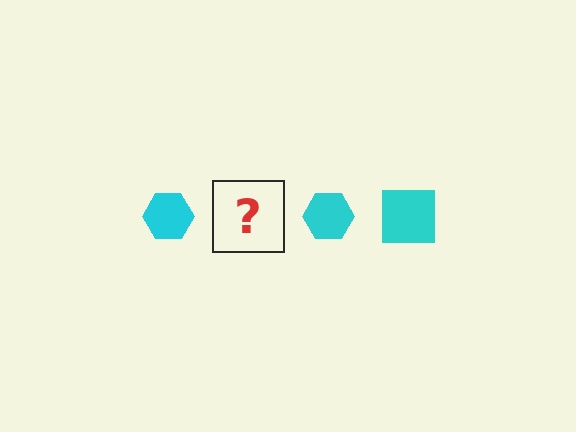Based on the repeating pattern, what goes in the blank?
The blank should be a cyan square.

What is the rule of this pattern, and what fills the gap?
The rule is that the pattern cycles through hexagon, square shapes in cyan. The gap should be filled with a cyan square.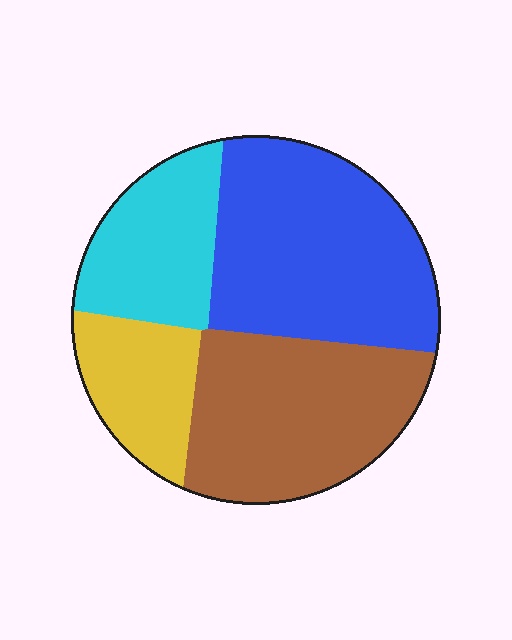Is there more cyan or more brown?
Brown.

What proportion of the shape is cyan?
Cyan takes up less than a quarter of the shape.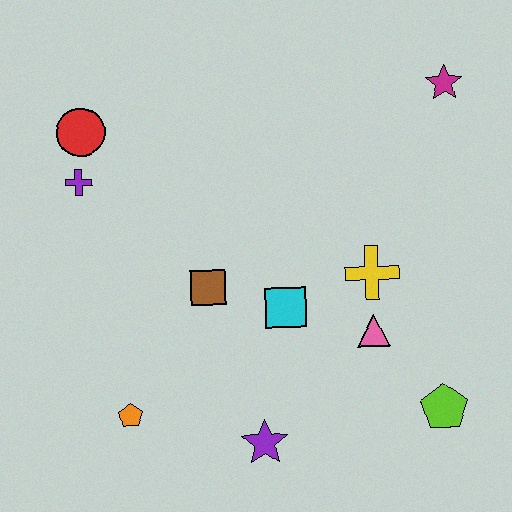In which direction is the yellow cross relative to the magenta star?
The yellow cross is below the magenta star.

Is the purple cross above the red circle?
No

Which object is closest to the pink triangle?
The yellow cross is closest to the pink triangle.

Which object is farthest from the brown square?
The magenta star is farthest from the brown square.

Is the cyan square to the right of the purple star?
Yes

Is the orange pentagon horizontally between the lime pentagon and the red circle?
Yes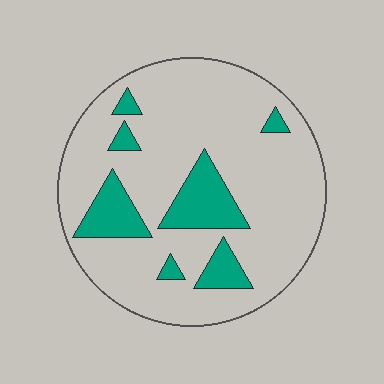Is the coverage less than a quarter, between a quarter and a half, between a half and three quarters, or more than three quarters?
Less than a quarter.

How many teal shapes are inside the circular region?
7.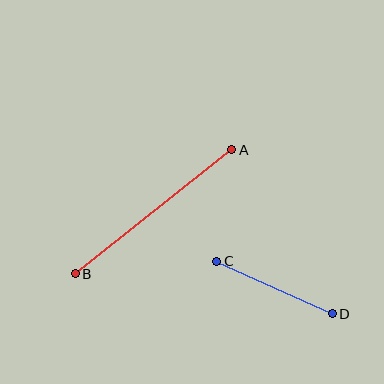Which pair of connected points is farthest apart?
Points A and B are farthest apart.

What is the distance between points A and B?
The distance is approximately 200 pixels.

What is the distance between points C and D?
The distance is approximately 127 pixels.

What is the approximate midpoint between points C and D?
The midpoint is at approximately (275, 287) pixels.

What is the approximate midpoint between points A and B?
The midpoint is at approximately (153, 212) pixels.